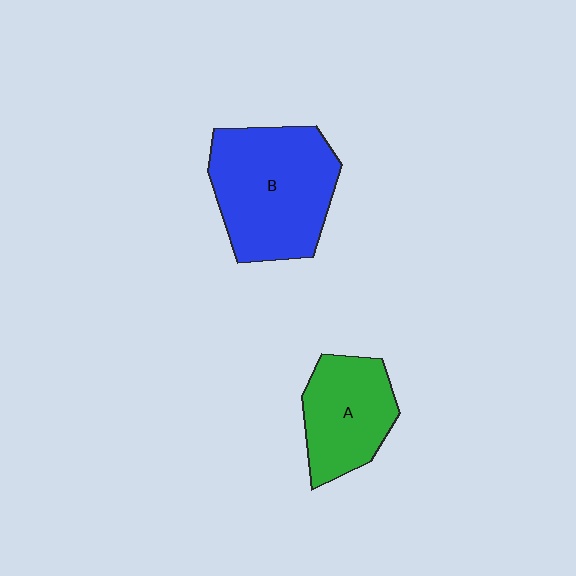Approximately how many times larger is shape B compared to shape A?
Approximately 1.5 times.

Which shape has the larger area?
Shape B (blue).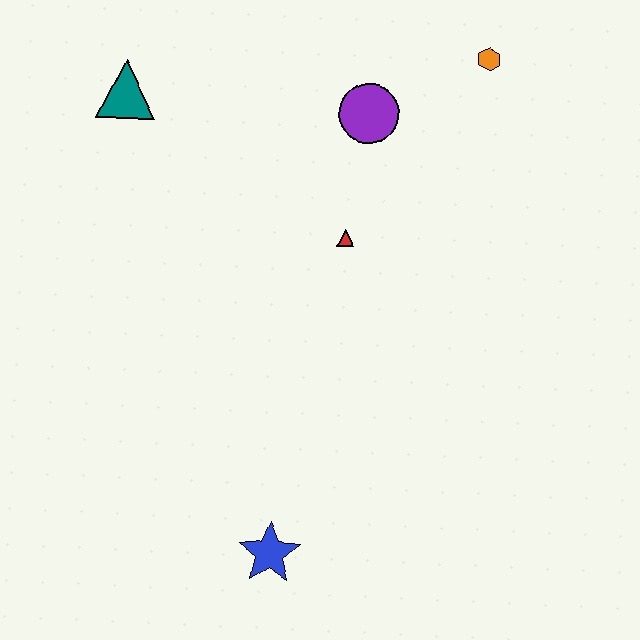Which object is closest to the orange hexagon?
The purple circle is closest to the orange hexagon.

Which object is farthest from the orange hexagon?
The blue star is farthest from the orange hexagon.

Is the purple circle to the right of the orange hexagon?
No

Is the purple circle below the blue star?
No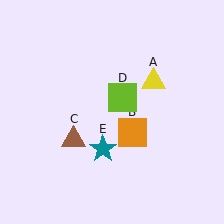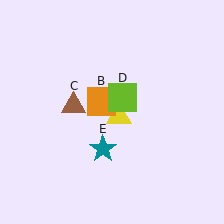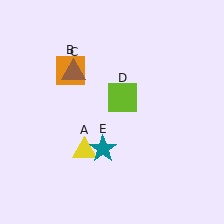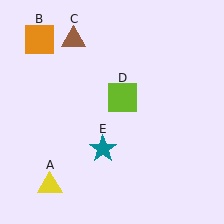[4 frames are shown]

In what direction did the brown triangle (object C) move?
The brown triangle (object C) moved up.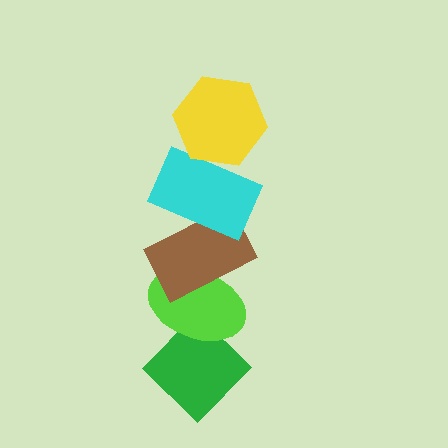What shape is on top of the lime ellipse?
The brown rectangle is on top of the lime ellipse.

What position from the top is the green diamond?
The green diamond is 5th from the top.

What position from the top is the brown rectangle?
The brown rectangle is 3rd from the top.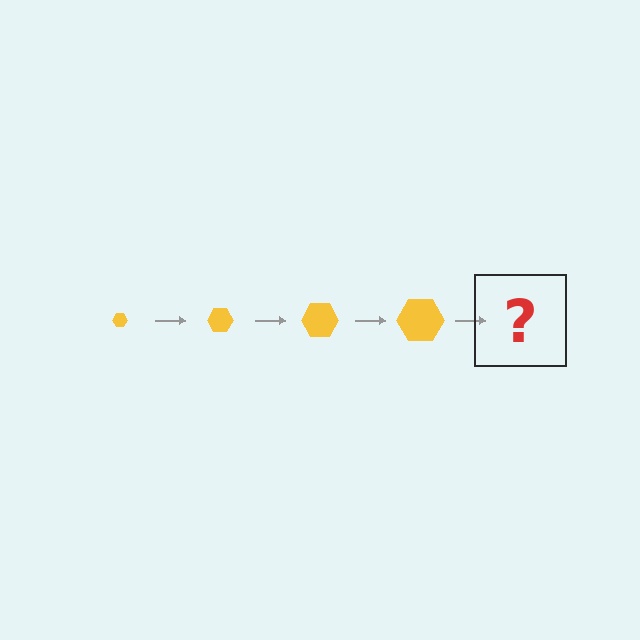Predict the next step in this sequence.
The next step is a yellow hexagon, larger than the previous one.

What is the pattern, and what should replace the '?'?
The pattern is that the hexagon gets progressively larger each step. The '?' should be a yellow hexagon, larger than the previous one.